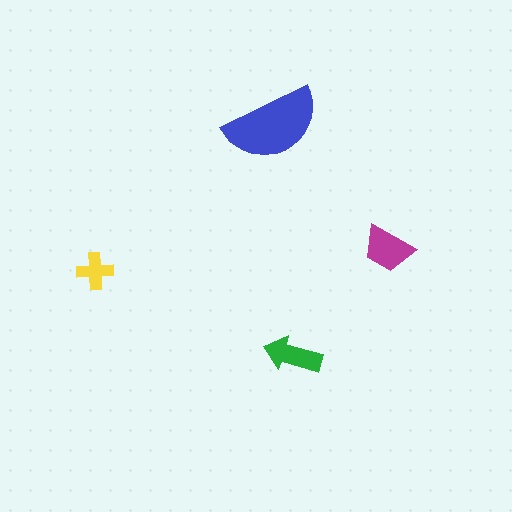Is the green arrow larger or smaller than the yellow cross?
Larger.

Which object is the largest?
The blue semicircle.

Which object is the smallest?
The yellow cross.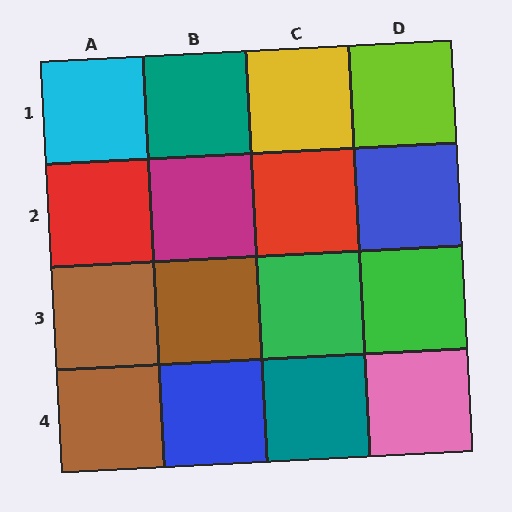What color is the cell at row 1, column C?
Yellow.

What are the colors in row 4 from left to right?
Brown, blue, teal, pink.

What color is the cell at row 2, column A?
Red.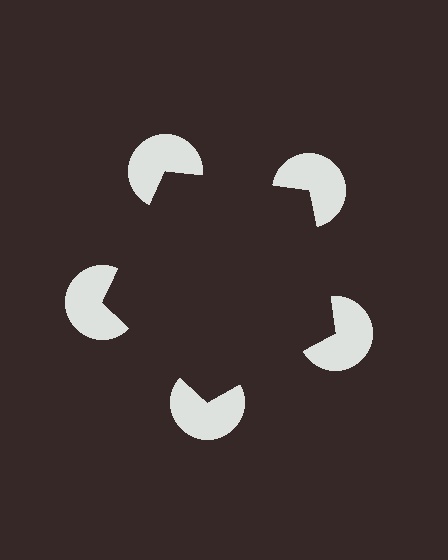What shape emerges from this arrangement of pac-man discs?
An illusory pentagon — its edges are inferred from the aligned wedge cuts in the pac-man discs, not physically drawn.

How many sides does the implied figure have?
5 sides.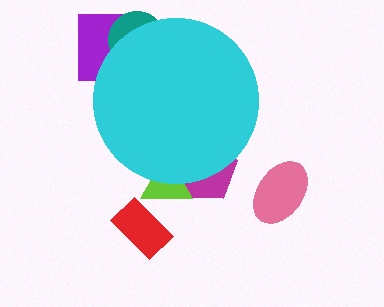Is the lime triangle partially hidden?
Yes, the lime triangle is partially hidden behind the cyan circle.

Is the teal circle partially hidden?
Yes, the teal circle is partially hidden behind the cyan circle.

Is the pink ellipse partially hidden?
No, the pink ellipse is fully visible.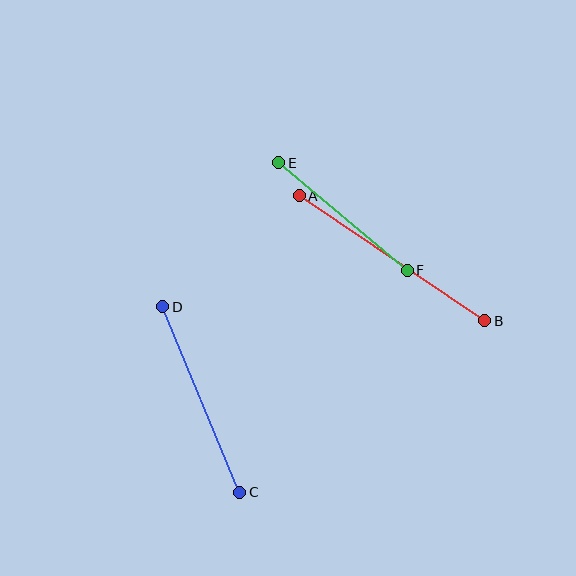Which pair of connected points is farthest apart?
Points A and B are farthest apart.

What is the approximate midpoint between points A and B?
The midpoint is at approximately (392, 258) pixels.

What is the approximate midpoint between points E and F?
The midpoint is at approximately (343, 216) pixels.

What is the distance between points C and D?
The distance is approximately 201 pixels.